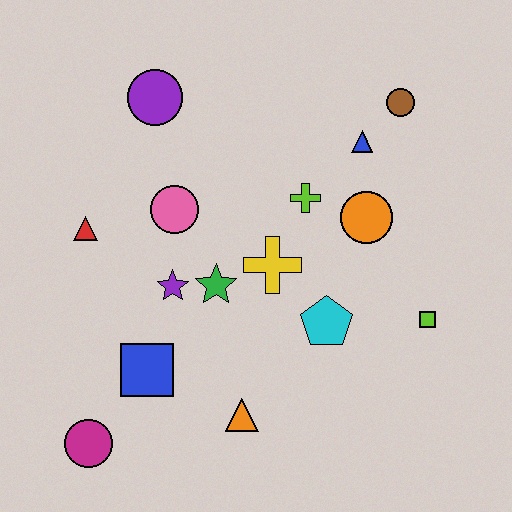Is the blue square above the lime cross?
No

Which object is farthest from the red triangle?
The lime square is farthest from the red triangle.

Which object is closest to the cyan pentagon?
The yellow cross is closest to the cyan pentagon.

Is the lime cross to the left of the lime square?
Yes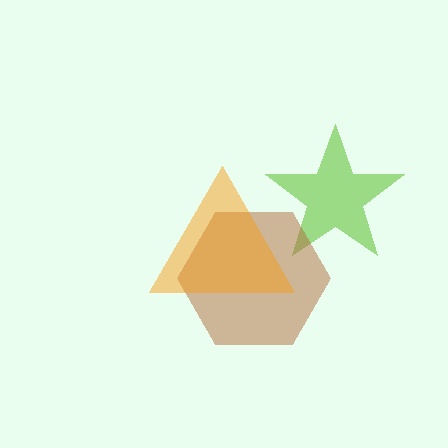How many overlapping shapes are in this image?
There are 3 overlapping shapes in the image.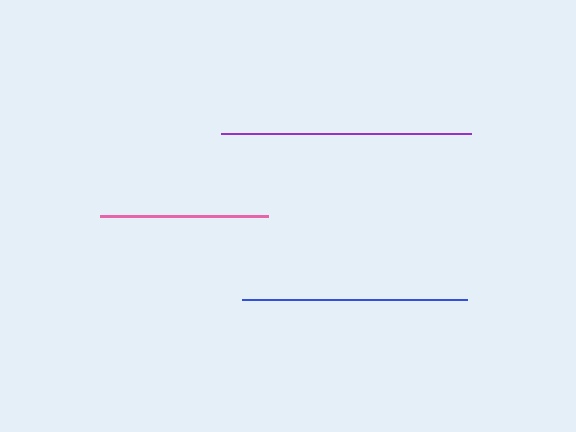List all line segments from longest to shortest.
From longest to shortest: purple, blue, pink.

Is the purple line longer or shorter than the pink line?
The purple line is longer than the pink line.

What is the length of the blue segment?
The blue segment is approximately 225 pixels long.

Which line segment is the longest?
The purple line is the longest at approximately 249 pixels.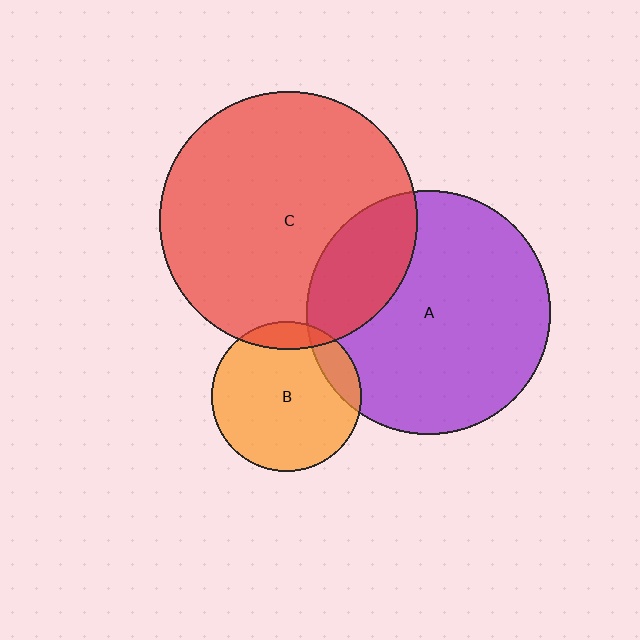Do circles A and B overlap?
Yes.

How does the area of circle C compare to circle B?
Approximately 3.0 times.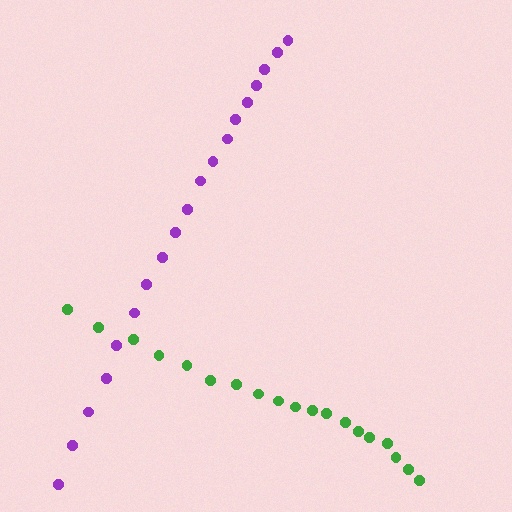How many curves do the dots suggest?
There are 2 distinct paths.